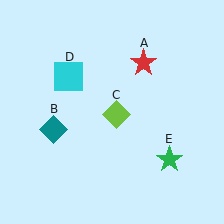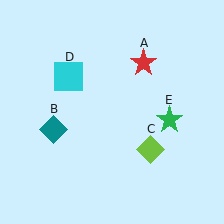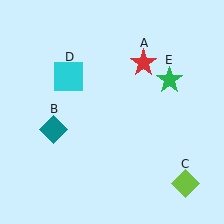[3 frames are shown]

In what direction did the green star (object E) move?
The green star (object E) moved up.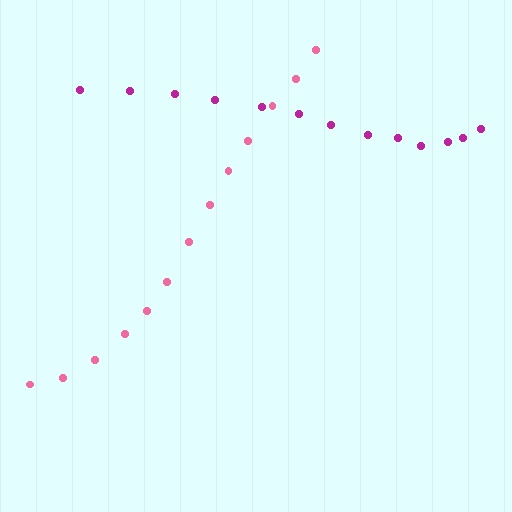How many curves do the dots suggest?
There are 2 distinct paths.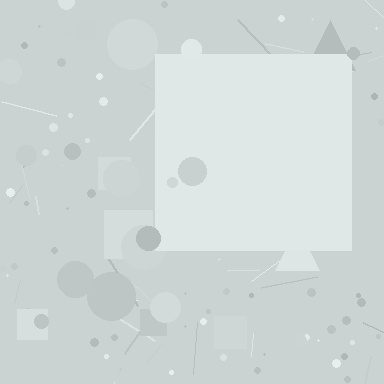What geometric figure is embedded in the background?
A square is embedded in the background.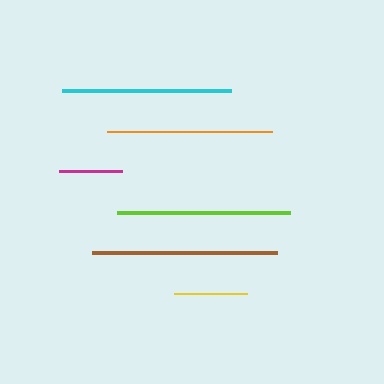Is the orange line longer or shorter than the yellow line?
The orange line is longer than the yellow line.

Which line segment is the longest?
The brown line is the longest at approximately 185 pixels.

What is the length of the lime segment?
The lime segment is approximately 173 pixels long.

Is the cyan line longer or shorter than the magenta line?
The cyan line is longer than the magenta line.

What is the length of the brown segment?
The brown segment is approximately 185 pixels long.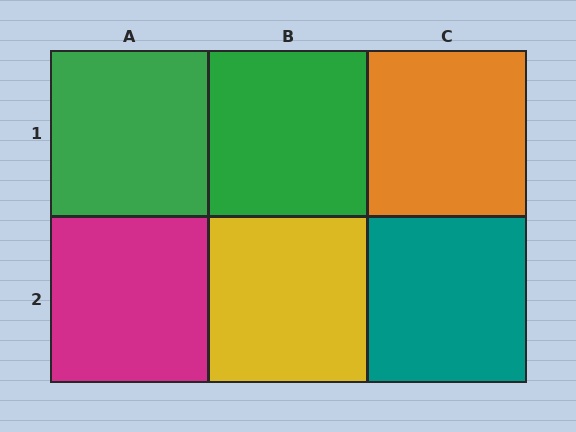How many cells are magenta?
1 cell is magenta.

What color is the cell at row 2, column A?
Magenta.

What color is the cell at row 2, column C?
Teal.